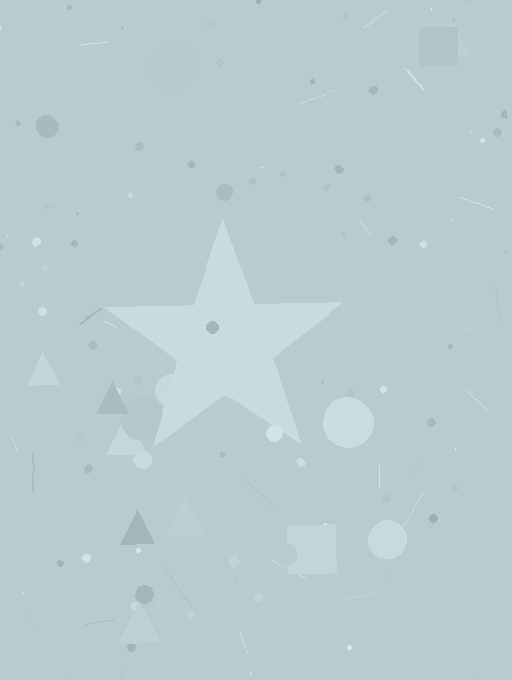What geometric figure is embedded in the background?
A star is embedded in the background.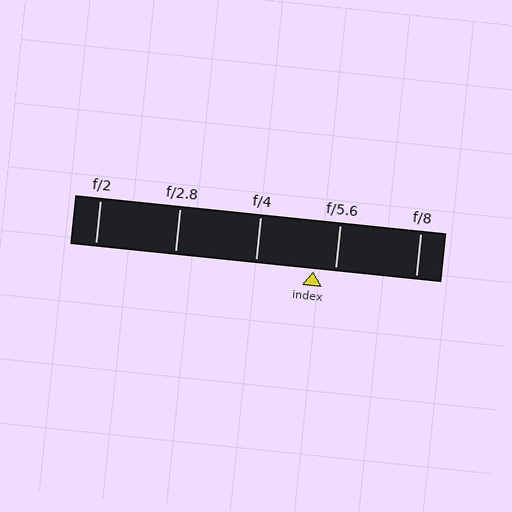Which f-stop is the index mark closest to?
The index mark is closest to f/5.6.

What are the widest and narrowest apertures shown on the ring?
The widest aperture shown is f/2 and the narrowest is f/8.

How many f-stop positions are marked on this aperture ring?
There are 5 f-stop positions marked.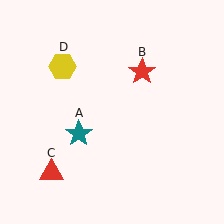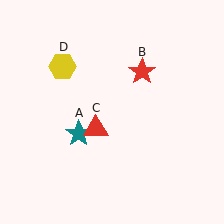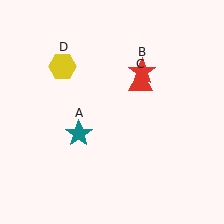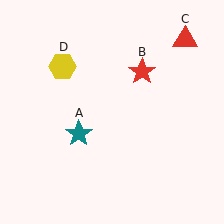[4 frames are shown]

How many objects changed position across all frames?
1 object changed position: red triangle (object C).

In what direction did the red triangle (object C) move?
The red triangle (object C) moved up and to the right.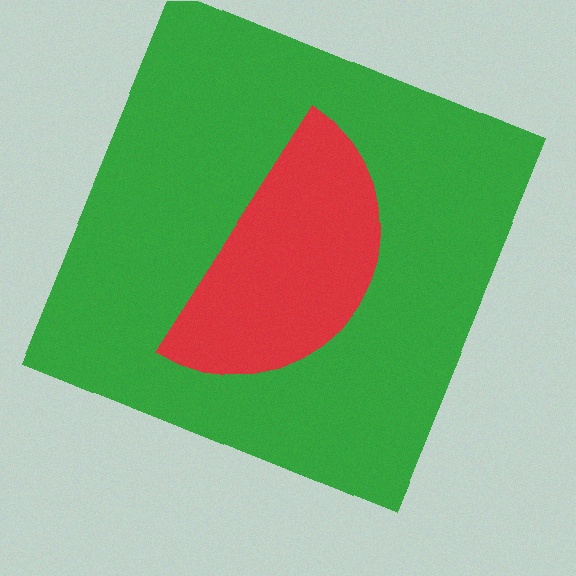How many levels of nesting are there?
2.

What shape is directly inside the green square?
The red semicircle.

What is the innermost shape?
The red semicircle.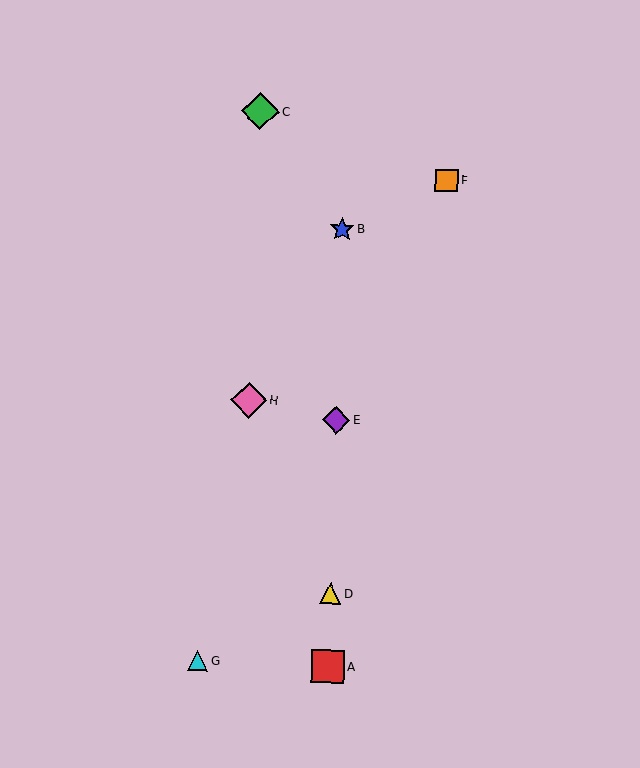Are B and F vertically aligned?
No, B is at x≈342 and F is at x≈447.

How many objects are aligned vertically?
4 objects (A, B, D, E) are aligned vertically.